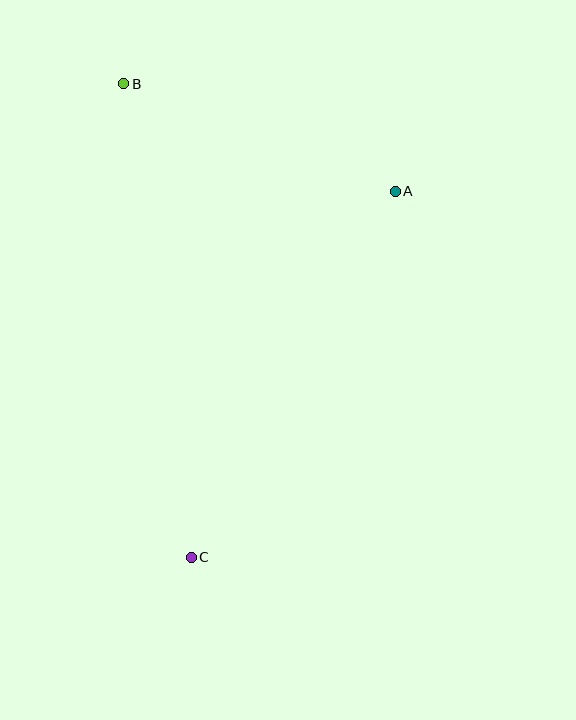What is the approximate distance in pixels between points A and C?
The distance between A and C is approximately 419 pixels.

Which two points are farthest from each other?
Points B and C are farthest from each other.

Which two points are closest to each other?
Points A and B are closest to each other.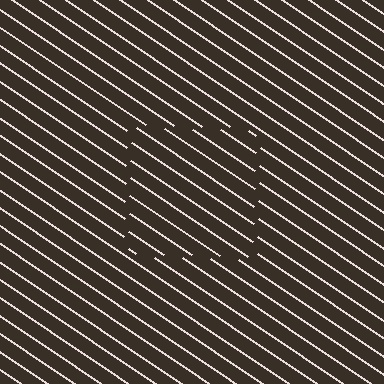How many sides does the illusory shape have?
4 sides — the line-ends trace a square.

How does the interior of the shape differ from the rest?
The interior of the shape contains the same grating, shifted by half a period — the contour is defined by the phase discontinuity where line-ends from the inner and outer gratings abut.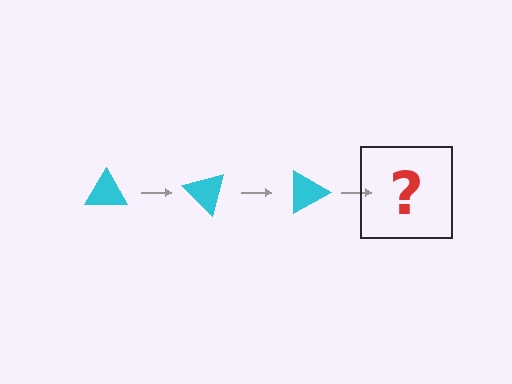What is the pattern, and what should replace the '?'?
The pattern is that the triangle rotates 45 degrees each step. The '?' should be a cyan triangle rotated 135 degrees.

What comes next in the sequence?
The next element should be a cyan triangle rotated 135 degrees.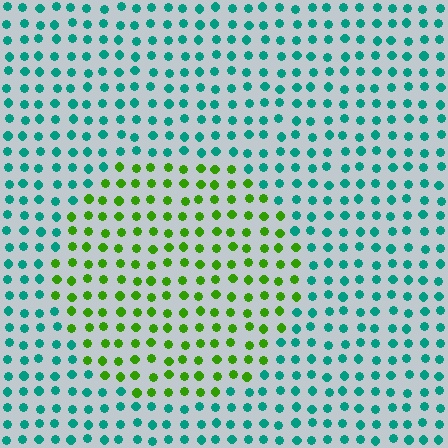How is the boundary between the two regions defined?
The boundary is defined purely by a slight shift in hue (about 67 degrees). Spacing, size, and orientation are identical on both sides.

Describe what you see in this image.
The image is filled with small teal elements in a uniform arrangement. A circle-shaped region is visible where the elements are tinted to a slightly different hue, forming a subtle color boundary.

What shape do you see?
I see a circle.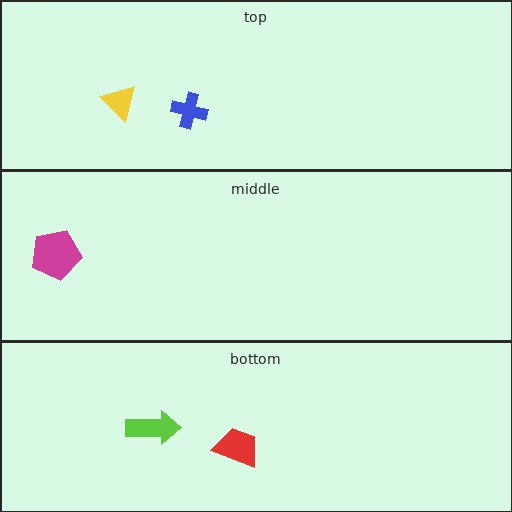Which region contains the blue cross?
The top region.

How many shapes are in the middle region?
1.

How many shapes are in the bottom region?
2.